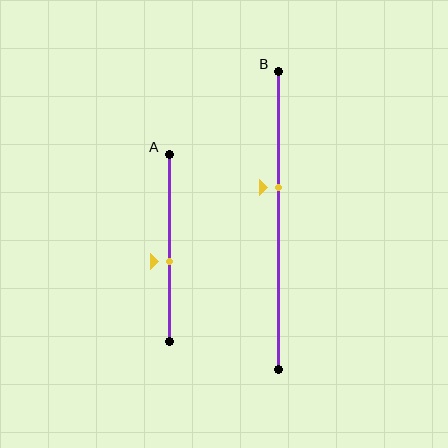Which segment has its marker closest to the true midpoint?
Segment A has its marker closest to the true midpoint.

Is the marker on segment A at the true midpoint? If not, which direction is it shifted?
No, the marker on segment A is shifted downward by about 7% of the segment length.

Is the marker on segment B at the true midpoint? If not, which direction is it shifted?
No, the marker on segment B is shifted upward by about 11% of the segment length.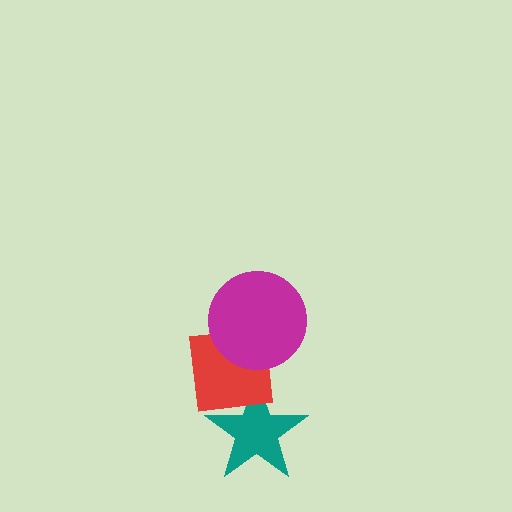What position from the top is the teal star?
The teal star is 3rd from the top.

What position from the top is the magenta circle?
The magenta circle is 1st from the top.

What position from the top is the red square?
The red square is 2nd from the top.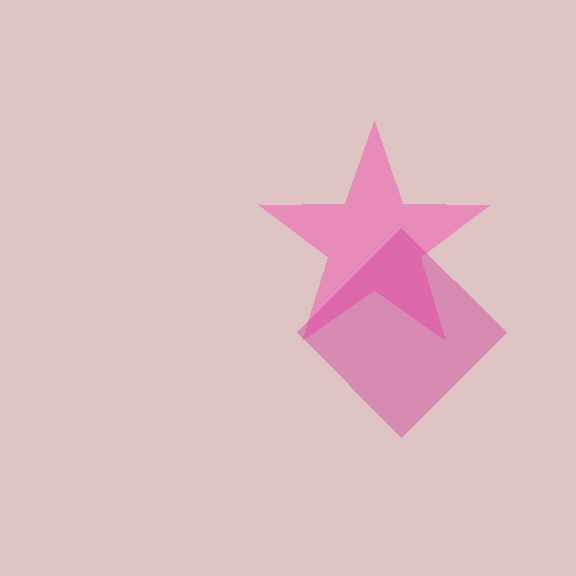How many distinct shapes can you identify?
There are 2 distinct shapes: a pink star, a magenta diamond.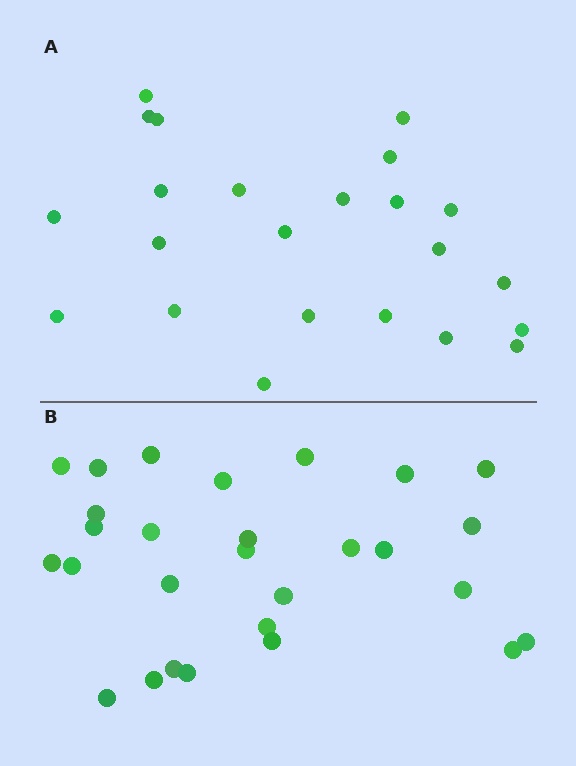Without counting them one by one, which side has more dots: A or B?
Region B (the bottom region) has more dots.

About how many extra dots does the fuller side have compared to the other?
Region B has about 5 more dots than region A.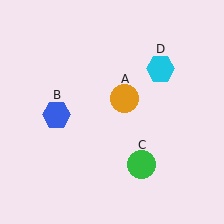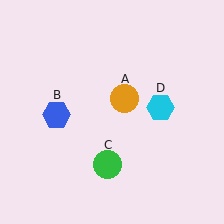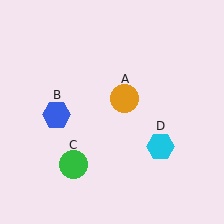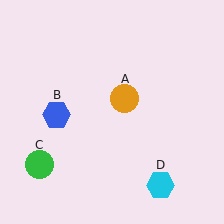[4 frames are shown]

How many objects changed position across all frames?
2 objects changed position: green circle (object C), cyan hexagon (object D).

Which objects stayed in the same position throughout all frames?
Orange circle (object A) and blue hexagon (object B) remained stationary.